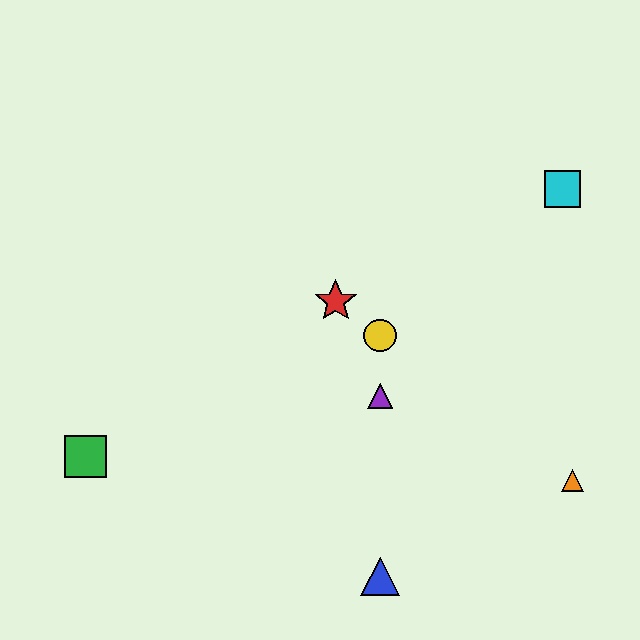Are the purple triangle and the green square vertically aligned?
No, the purple triangle is at x≈380 and the green square is at x≈85.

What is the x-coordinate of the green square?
The green square is at x≈85.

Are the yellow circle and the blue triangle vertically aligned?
Yes, both are at x≈380.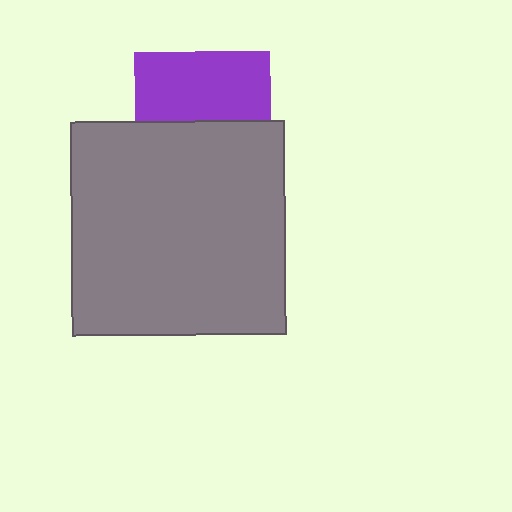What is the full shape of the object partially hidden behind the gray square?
The partially hidden object is a purple square.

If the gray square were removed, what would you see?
You would see the complete purple square.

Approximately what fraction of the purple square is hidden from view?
Roughly 50% of the purple square is hidden behind the gray square.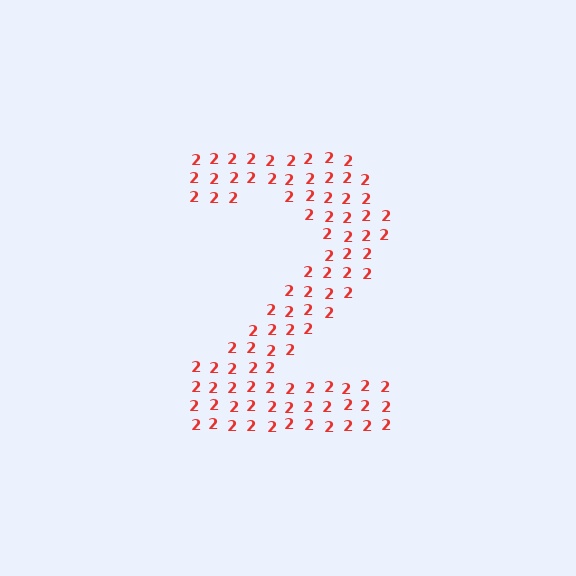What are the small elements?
The small elements are digit 2's.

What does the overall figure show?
The overall figure shows the digit 2.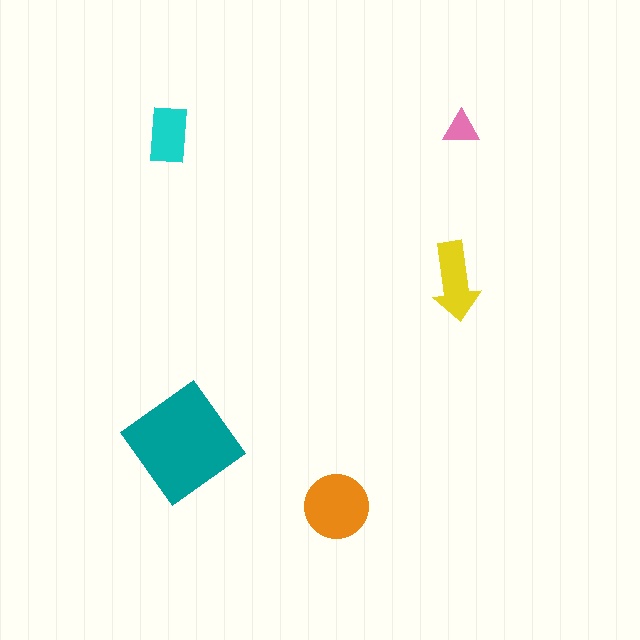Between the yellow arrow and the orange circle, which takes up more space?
The orange circle.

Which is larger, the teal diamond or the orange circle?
The teal diamond.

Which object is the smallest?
The pink triangle.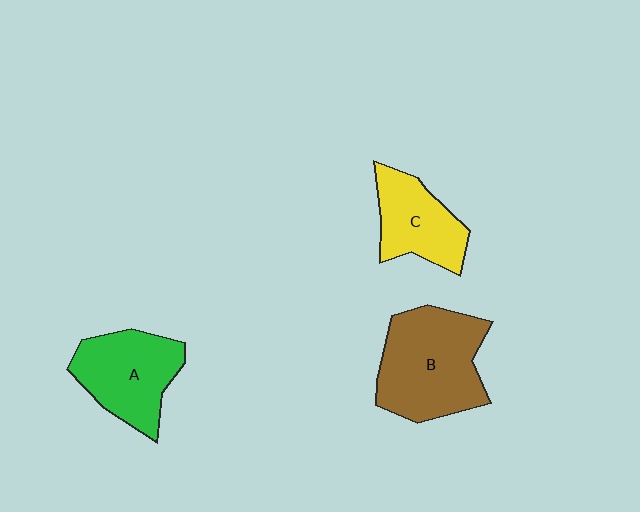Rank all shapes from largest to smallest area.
From largest to smallest: B (brown), A (green), C (yellow).